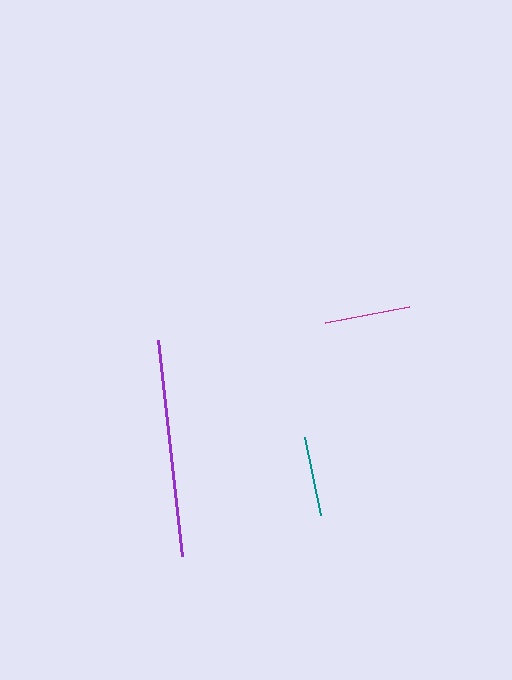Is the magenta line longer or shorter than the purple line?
The purple line is longer than the magenta line.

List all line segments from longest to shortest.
From longest to shortest: purple, magenta, teal.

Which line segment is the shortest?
The teal line is the shortest at approximately 79 pixels.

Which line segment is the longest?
The purple line is the longest at approximately 218 pixels.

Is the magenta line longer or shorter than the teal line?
The magenta line is longer than the teal line.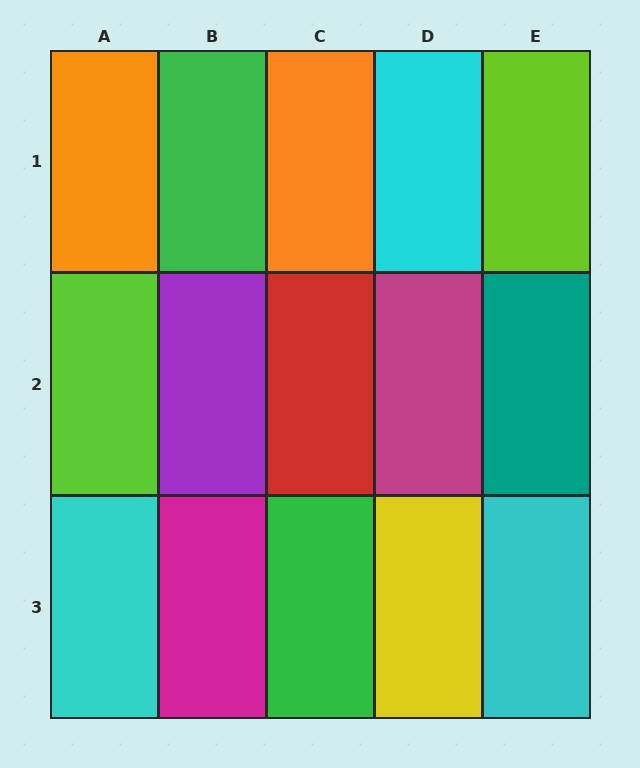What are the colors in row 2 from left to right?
Lime, purple, red, magenta, teal.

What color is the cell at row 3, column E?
Cyan.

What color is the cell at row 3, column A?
Cyan.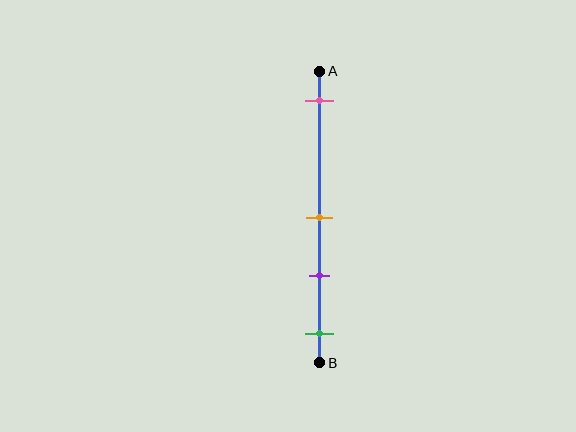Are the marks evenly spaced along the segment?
No, the marks are not evenly spaced.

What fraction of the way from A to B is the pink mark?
The pink mark is approximately 10% (0.1) of the way from A to B.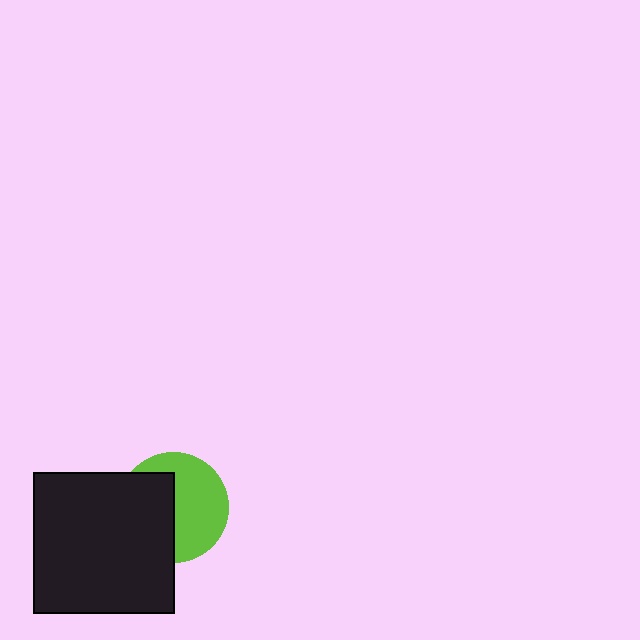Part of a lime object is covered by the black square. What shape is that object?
It is a circle.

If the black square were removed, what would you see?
You would see the complete lime circle.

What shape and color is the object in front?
The object in front is a black square.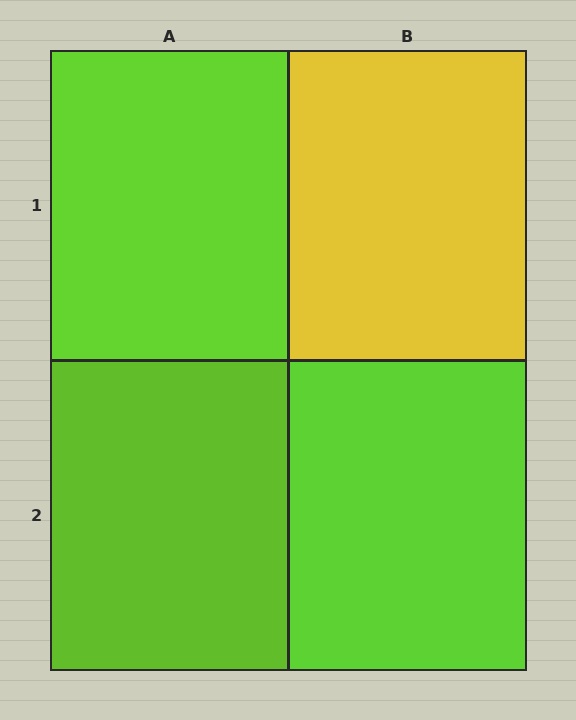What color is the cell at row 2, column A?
Lime.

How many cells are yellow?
1 cell is yellow.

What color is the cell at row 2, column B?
Lime.